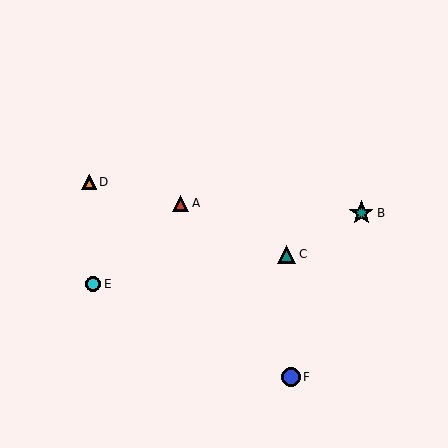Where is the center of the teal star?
The center of the teal star is at (361, 213).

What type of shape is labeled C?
Shape C is a teal triangle.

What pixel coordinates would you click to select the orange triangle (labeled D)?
Click at (89, 182) to select the orange triangle D.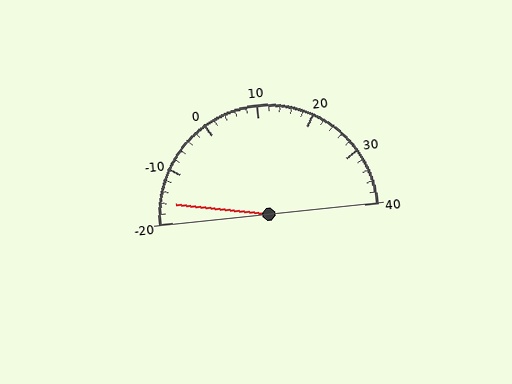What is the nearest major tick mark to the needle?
The nearest major tick mark is -20.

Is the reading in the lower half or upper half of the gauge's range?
The reading is in the lower half of the range (-20 to 40).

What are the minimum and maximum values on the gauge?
The gauge ranges from -20 to 40.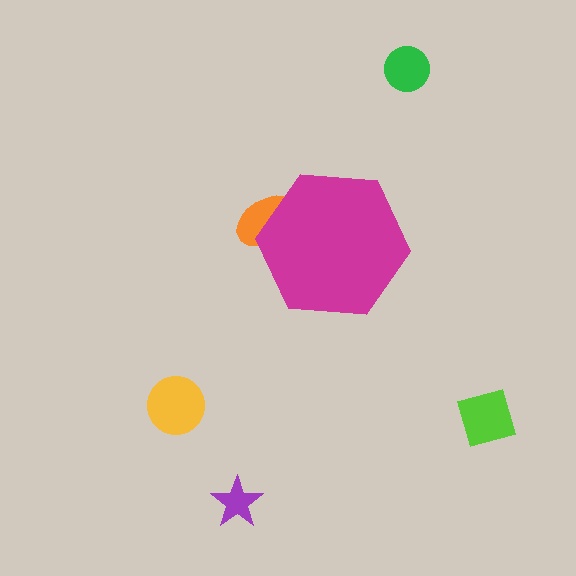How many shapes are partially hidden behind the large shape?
1 shape is partially hidden.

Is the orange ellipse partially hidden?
Yes, the orange ellipse is partially hidden behind the magenta hexagon.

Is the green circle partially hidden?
No, the green circle is fully visible.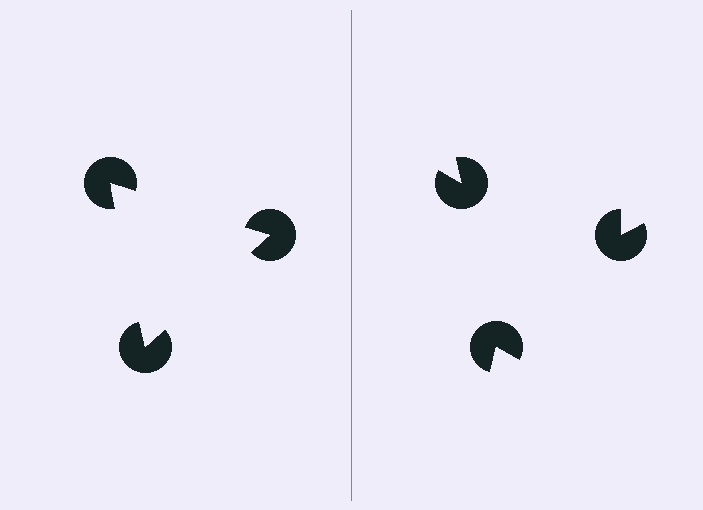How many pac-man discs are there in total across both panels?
6 — 3 on each side.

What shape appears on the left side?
An illusory triangle.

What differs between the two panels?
The pac-man discs are positioned identically on both sides; only the wedge orientations differ. On the left they align to a triangle; on the right they are misaligned.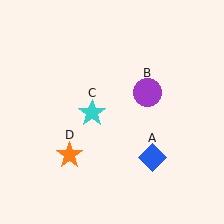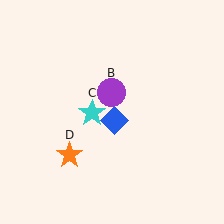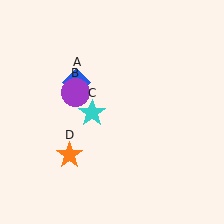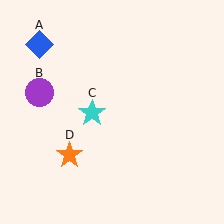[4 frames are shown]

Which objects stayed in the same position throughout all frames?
Cyan star (object C) and orange star (object D) remained stationary.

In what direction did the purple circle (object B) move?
The purple circle (object B) moved left.